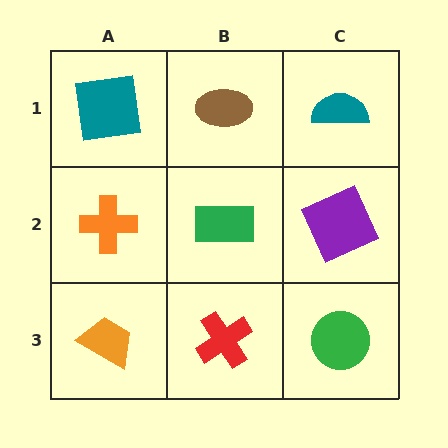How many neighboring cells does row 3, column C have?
2.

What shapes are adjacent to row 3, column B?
A green rectangle (row 2, column B), an orange trapezoid (row 3, column A), a green circle (row 3, column C).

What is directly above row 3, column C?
A purple square.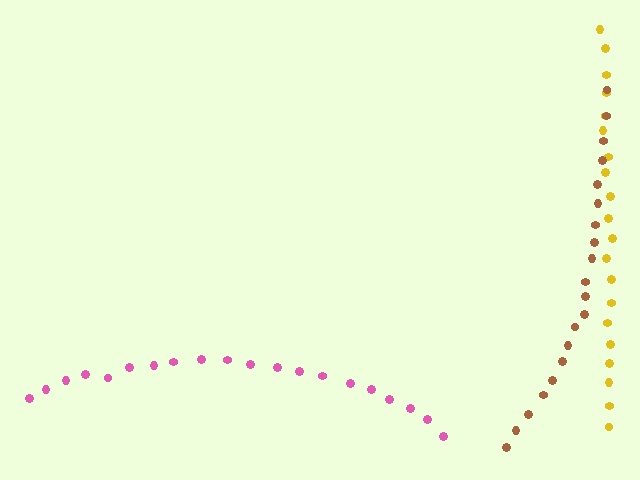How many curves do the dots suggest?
There are 3 distinct paths.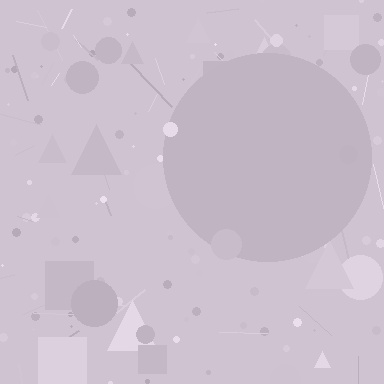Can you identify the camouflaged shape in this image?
The camouflaged shape is a circle.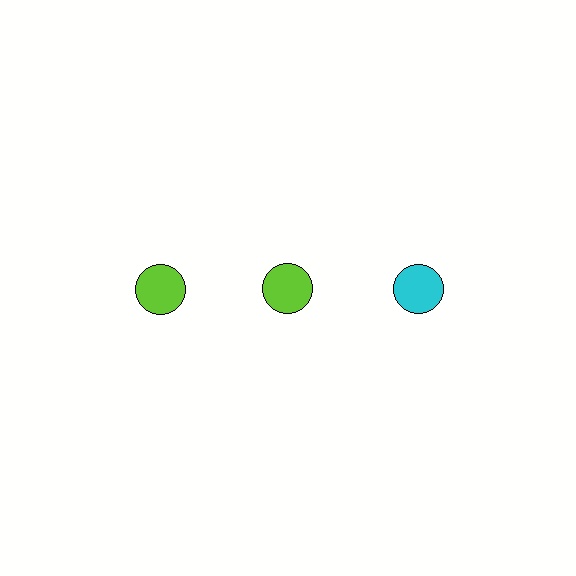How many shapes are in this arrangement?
There are 3 shapes arranged in a grid pattern.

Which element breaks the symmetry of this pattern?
The cyan circle in the top row, center column breaks the symmetry. All other shapes are lime circles.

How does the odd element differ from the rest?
It has a different color: cyan instead of lime.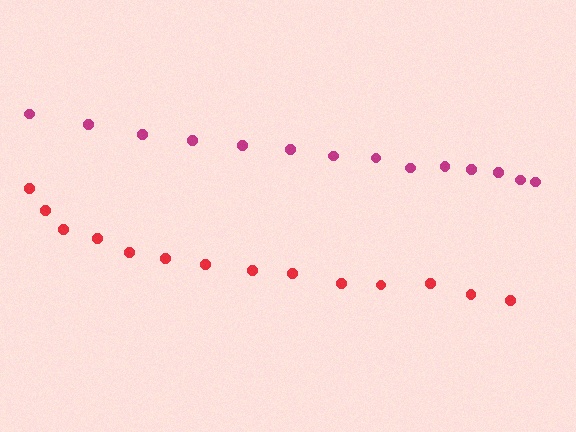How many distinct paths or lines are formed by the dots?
There are 2 distinct paths.